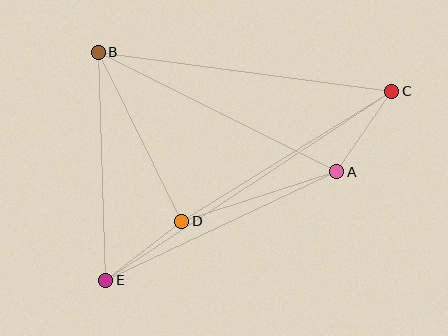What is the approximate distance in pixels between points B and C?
The distance between B and C is approximately 296 pixels.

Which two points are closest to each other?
Points D and E are closest to each other.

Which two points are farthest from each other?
Points C and E are farthest from each other.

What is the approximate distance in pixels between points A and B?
The distance between A and B is approximately 267 pixels.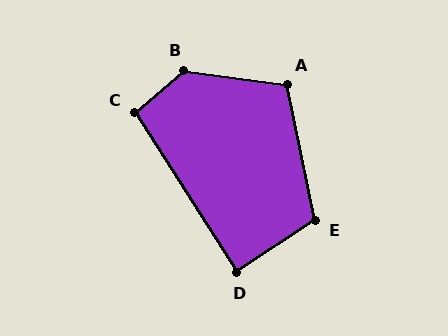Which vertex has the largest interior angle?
B, at approximately 132 degrees.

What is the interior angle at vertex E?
Approximately 112 degrees (obtuse).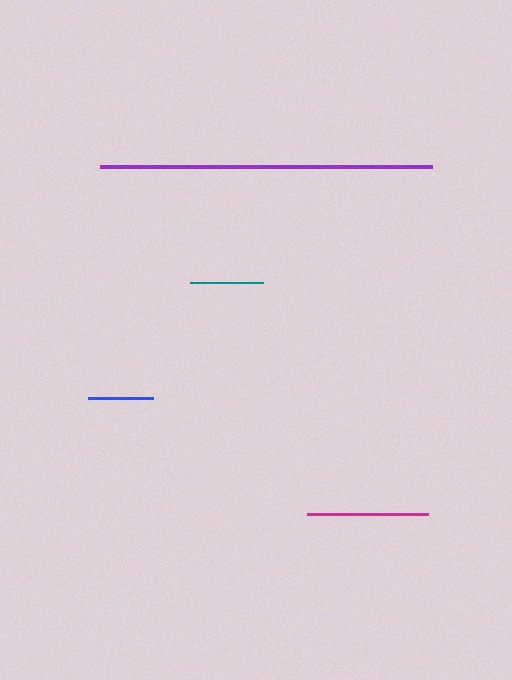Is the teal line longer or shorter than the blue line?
The teal line is longer than the blue line.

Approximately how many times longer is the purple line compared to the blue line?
The purple line is approximately 5.1 times the length of the blue line.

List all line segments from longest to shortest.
From longest to shortest: purple, magenta, teal, blue.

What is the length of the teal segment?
The teal segment is approximately 73 pixels long.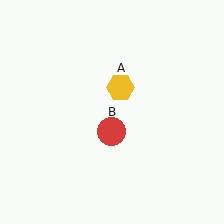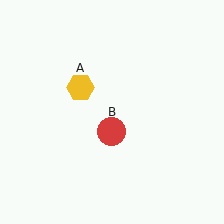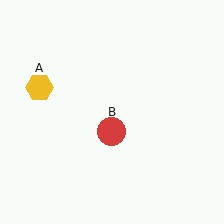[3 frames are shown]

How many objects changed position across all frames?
1 object changed position: yellow hexagon (object A).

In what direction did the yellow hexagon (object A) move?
The yellow hexagon (object A) moved left.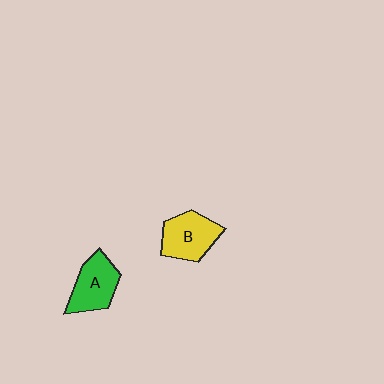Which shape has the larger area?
Shape B (yellow).